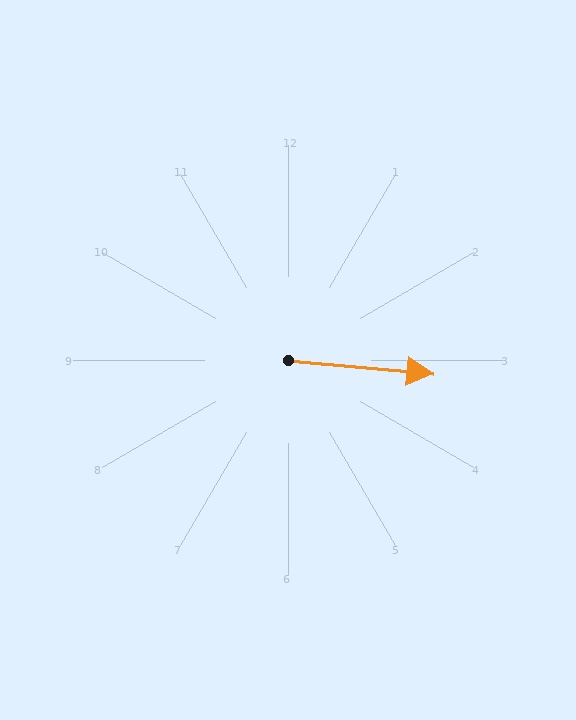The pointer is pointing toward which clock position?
Roughly 3 o'clock.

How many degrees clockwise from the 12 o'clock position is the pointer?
Approximately 95 degrees.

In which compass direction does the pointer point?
East.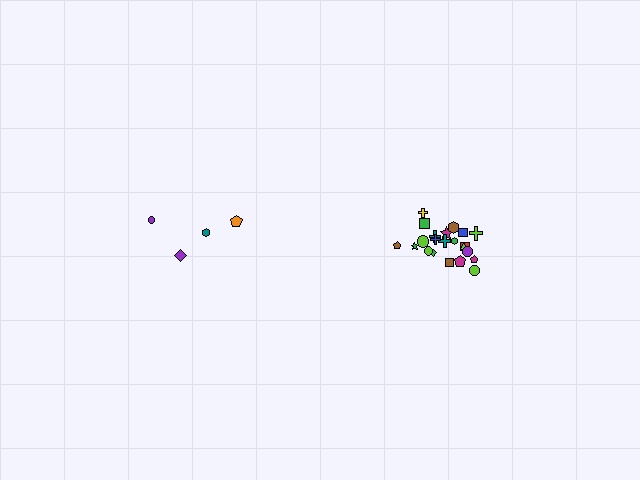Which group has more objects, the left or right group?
The right group.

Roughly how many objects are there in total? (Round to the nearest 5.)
Roughly 25 objects in total.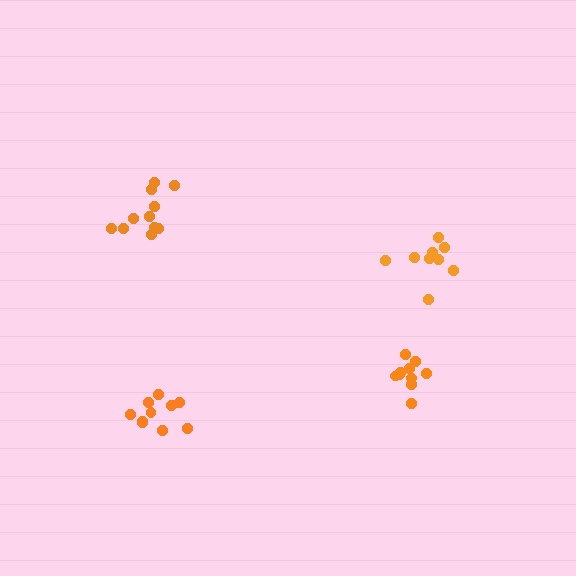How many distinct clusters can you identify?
There are 4 distinct clusters.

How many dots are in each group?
Group 1: 11 dots, Group 2: 10 dots, Group 3: 10 dots, Group 4: 10 dots (41 total).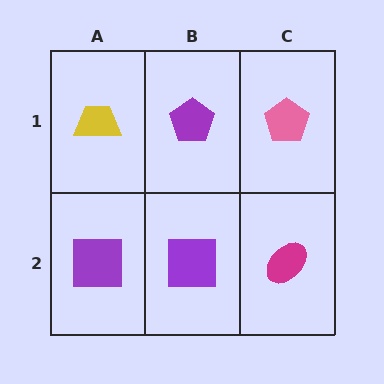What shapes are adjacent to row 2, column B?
A purple pentagon (row 1, column B), a purple square (row 2, column A), a magenta ellipse (row 2, column C).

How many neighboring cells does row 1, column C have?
2.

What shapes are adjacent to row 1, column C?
A magenta ellipse (row 2, column C), a purple pentagon (row 1, column B).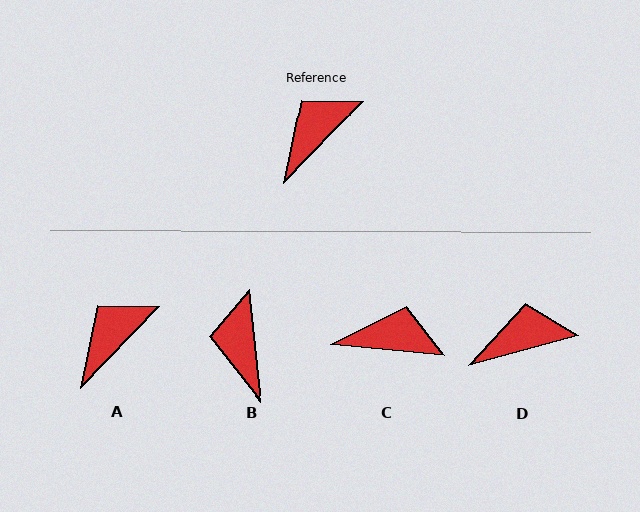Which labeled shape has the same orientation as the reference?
A.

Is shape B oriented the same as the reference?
No, it is off by about 50 degrees.